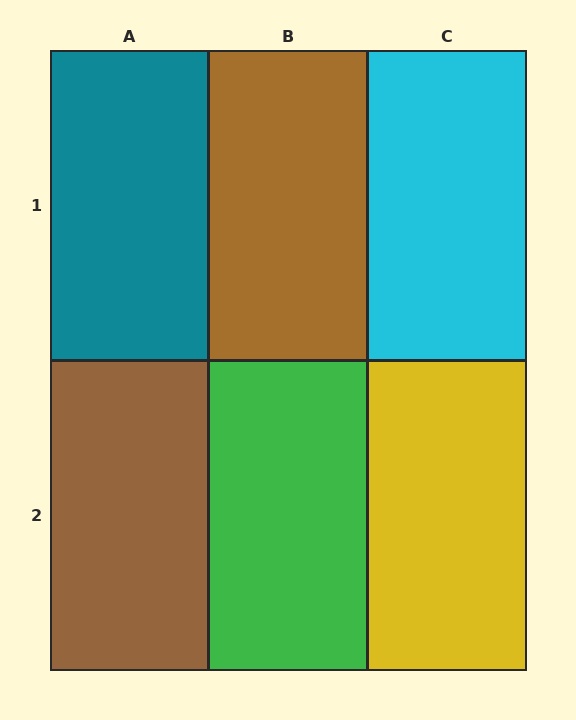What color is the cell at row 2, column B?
Green.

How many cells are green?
1 cell is green.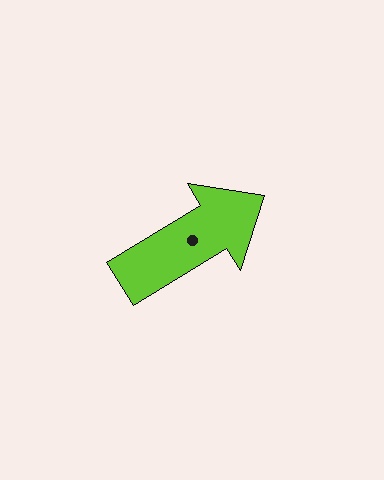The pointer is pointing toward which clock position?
Roughly 2 o'clock.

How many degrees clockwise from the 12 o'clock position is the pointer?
Approximately 59 degrees.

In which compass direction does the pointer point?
Northeast.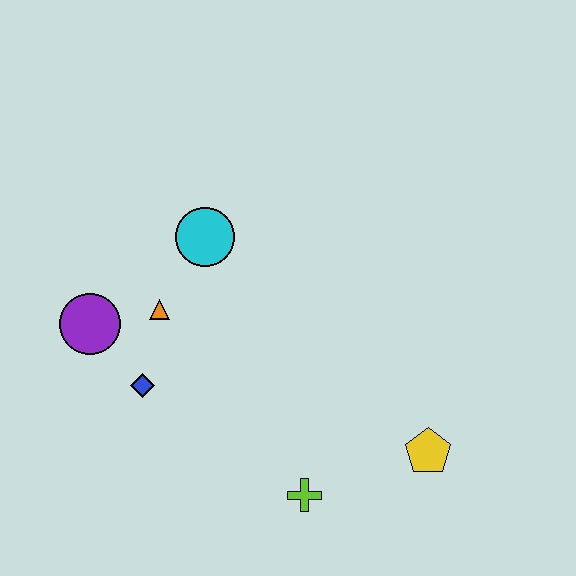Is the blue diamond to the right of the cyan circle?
No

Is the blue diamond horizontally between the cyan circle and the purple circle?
Yes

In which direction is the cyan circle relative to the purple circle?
The cyan circle is to the right of the purple circle.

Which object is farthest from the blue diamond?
The yellow pentagon is farthest from the blue diamond.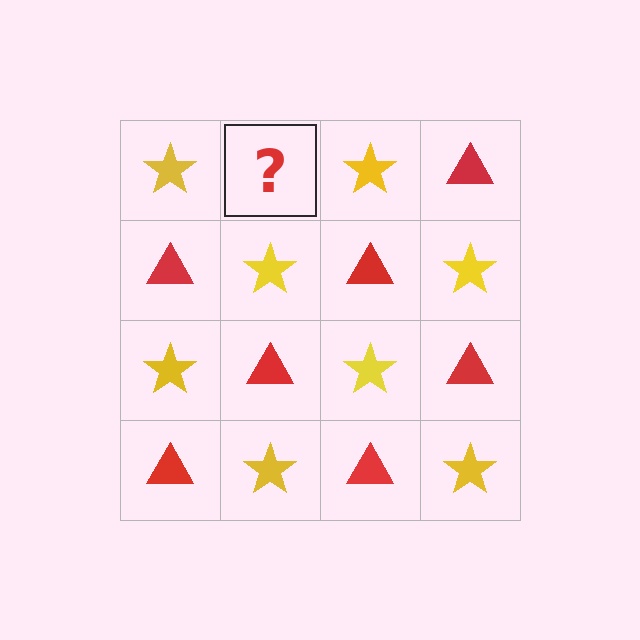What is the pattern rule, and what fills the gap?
The rule is that it alternates yellow star and red triangle in a checkerboard pattern. The gap should be filled with a red triangle.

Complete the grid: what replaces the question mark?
The question mark should be replaced with a red triangle.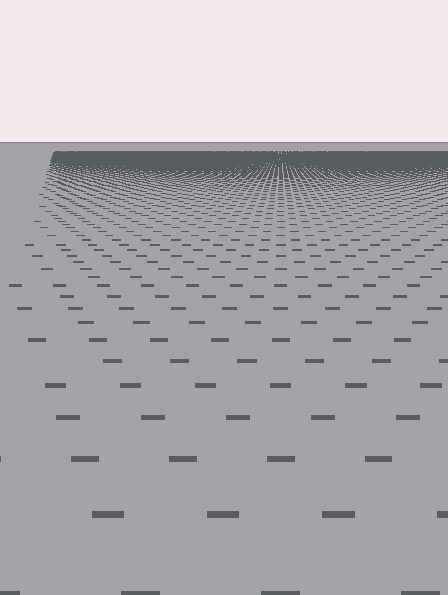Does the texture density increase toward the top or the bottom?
Density increases toward the top.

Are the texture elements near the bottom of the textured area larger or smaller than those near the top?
Larger. Near the bottom, elements are closer to the viewer and appear at a bigger on-screen size.